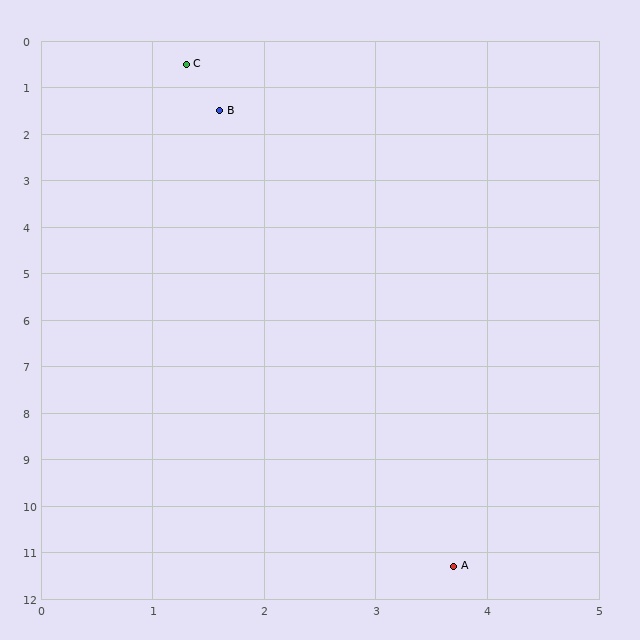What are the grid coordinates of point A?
Point A is at approximately (3.7, 11.3).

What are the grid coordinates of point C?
Point C is at approximately (1.3, 0.5).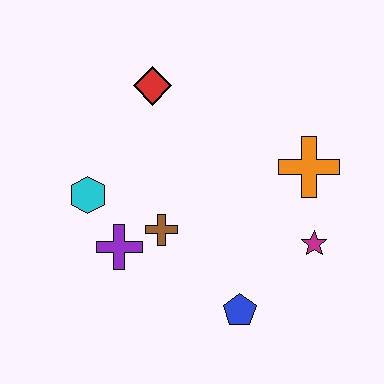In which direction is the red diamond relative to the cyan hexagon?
The red diamond is above the cyan hexagon.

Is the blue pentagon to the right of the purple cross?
Yes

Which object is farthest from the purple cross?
The orange cross is farthest from the purple cross.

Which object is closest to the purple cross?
The brown cross is closest to the purple cross.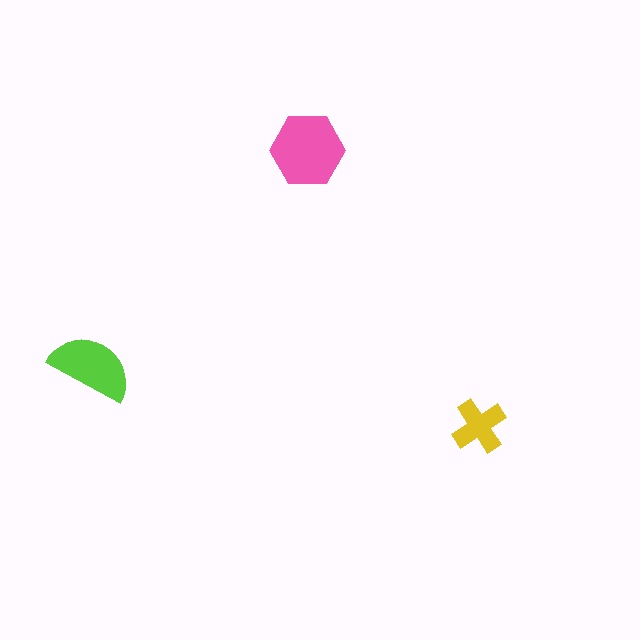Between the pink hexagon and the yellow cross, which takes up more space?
The pink hexagon.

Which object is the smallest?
The yellow cross.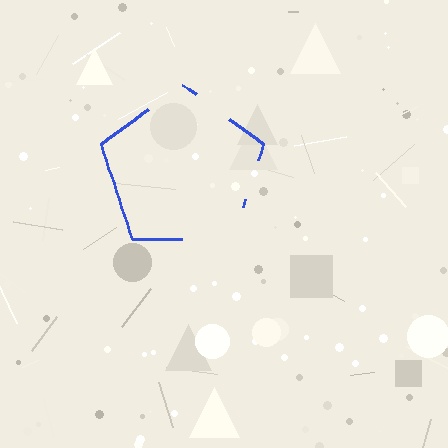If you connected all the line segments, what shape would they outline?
They would outline a pentagon.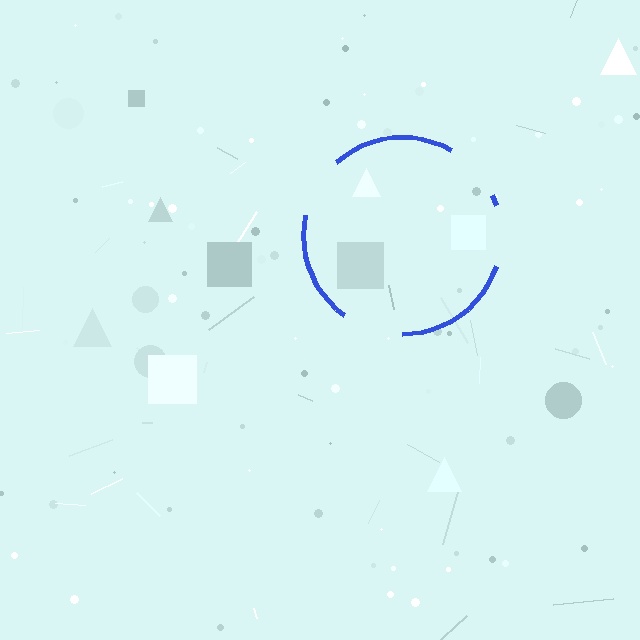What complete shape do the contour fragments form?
The contour fragments form a circle.